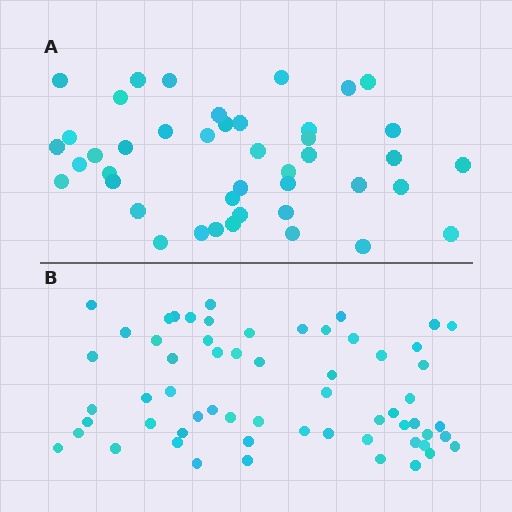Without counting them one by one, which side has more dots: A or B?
Region B (the bottom region) has more dots.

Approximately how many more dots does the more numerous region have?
Region B has approximately 15 more dots than region A.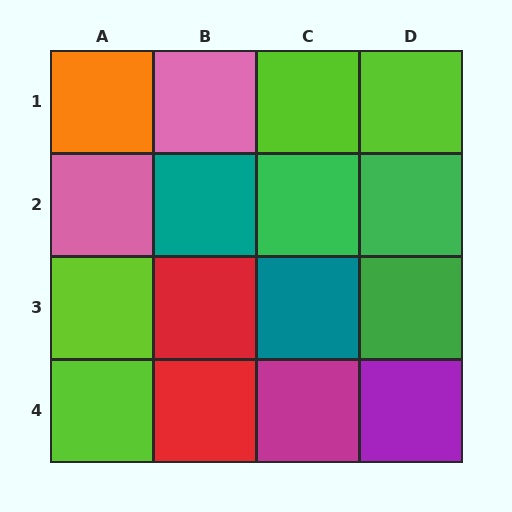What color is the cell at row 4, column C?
Magenta.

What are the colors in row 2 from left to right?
Pink, teal, green, green.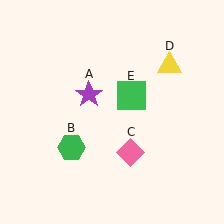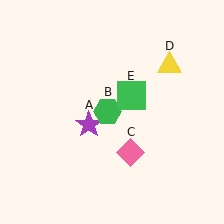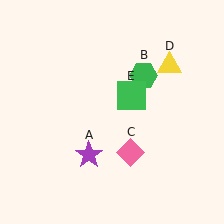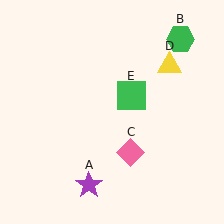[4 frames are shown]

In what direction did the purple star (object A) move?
The purple star (object A) moved down.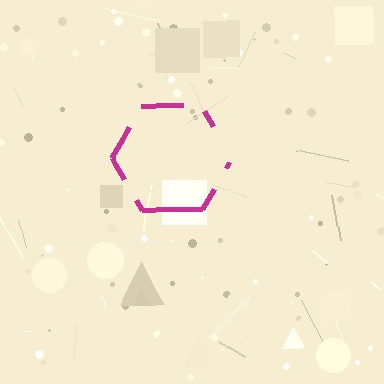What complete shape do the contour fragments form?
The contour fragments form a hexagon.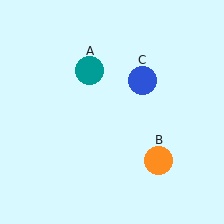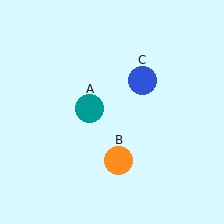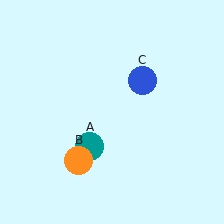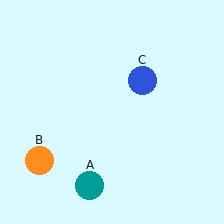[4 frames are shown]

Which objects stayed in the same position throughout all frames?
Blue circle (object C) remained stationary.